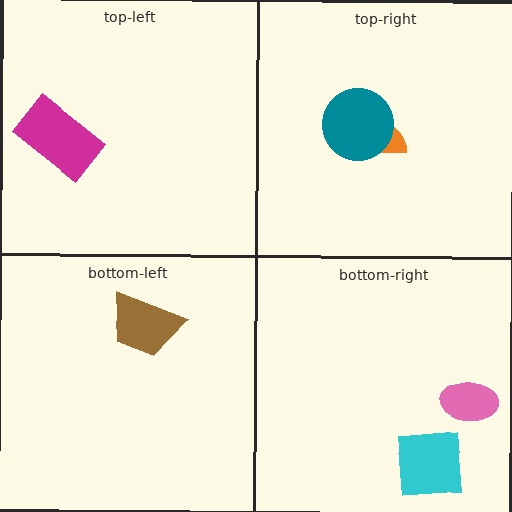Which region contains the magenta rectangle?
The top-left region.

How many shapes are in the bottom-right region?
2.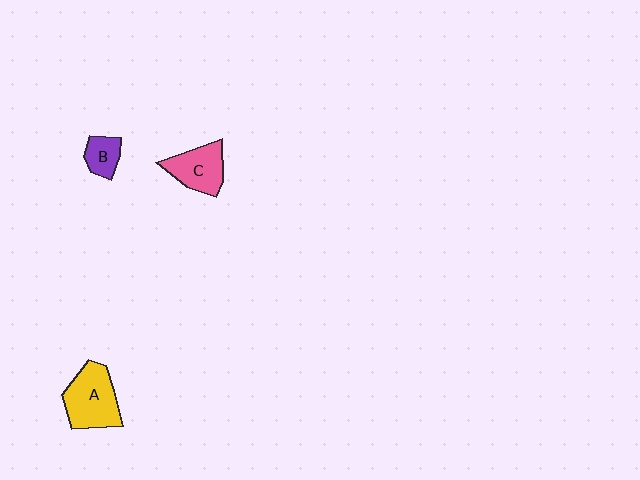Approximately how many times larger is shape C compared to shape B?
Approximately 1.7 times.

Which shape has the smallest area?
Shape B (purple).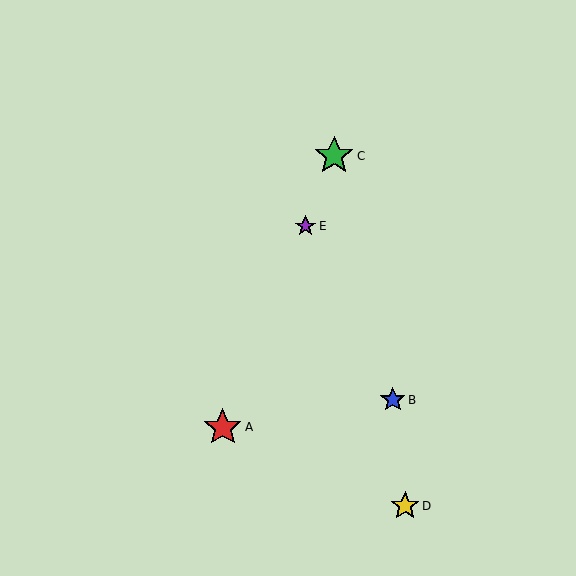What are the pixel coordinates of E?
Object E is at (305, 226).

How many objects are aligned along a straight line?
3 objects (A, C, E) are aligned along a straight line.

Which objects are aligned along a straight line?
Objects A, C, E are aligned along a straight line.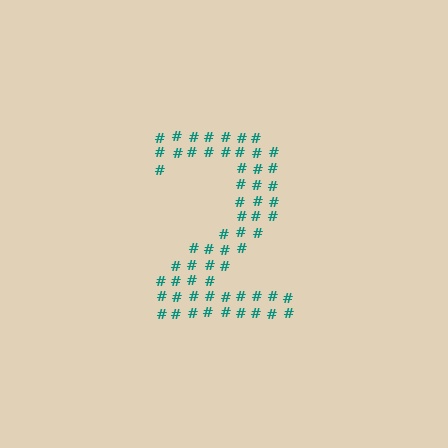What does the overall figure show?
The overall figure shows the digit 2.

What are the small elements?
The small elements are hash symbols.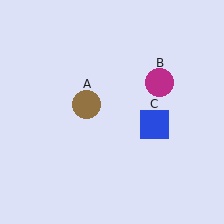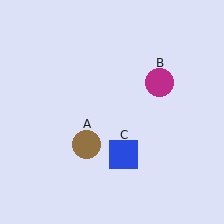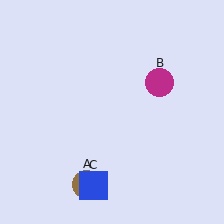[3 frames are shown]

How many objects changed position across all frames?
2 objects changed position: brown circle (object A), blue square (object C).